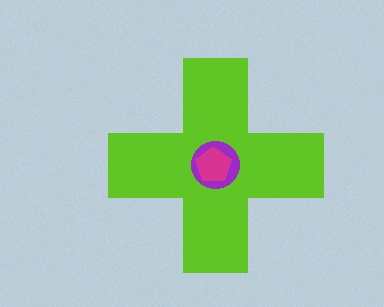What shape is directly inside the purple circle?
The magenta pentagon.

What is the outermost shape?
The lime cross.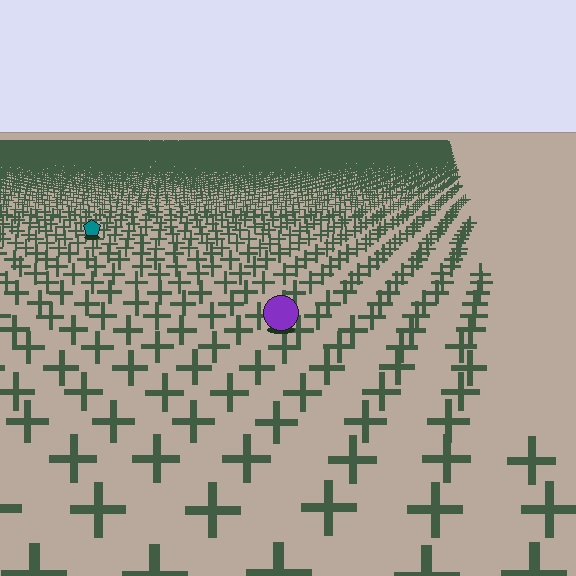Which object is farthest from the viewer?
The teal pentagon is farthest from the viewer. It appears smaller and the ground texture around it is denser.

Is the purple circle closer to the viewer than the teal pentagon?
Yes. The purple circle is closer — you can tell from the texture gradient: the ground texture is coarser near it.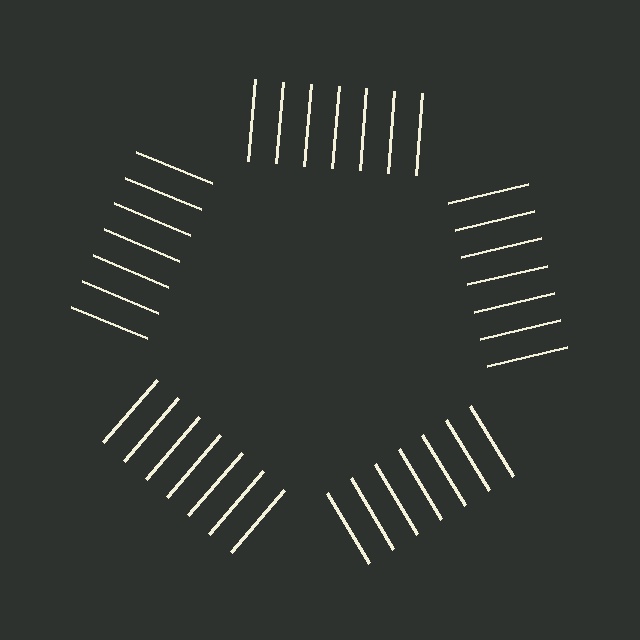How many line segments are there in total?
35 — 7 along each of the 5 edges.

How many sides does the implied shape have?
5 sides — the line-ends trace a pentagon.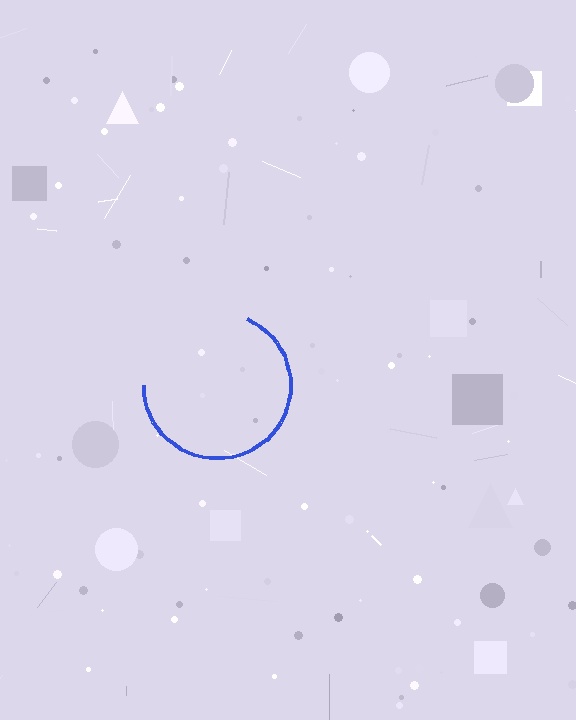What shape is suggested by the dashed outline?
The dashed outline suggests a circle.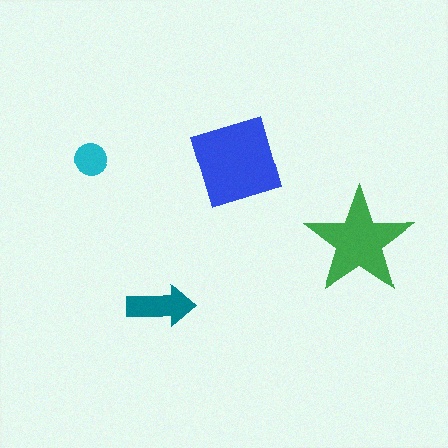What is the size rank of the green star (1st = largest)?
2nd.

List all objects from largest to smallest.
The blue diamond, the green star, the teal arrow, the cyan circle.